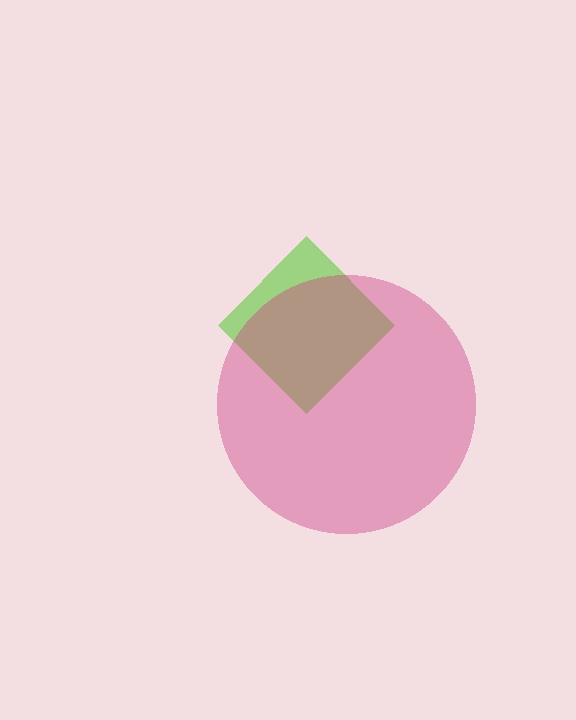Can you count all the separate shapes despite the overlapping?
Yes, there are 2 separate shapes.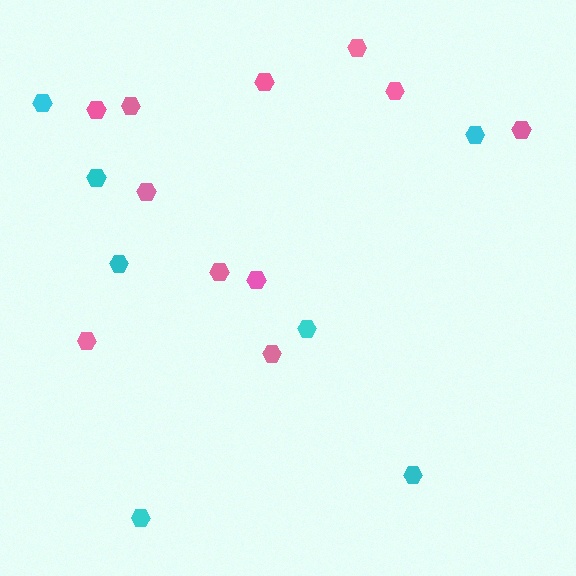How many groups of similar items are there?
There are 2 groups: one group of pink hexagons (11) and one group of cyan hexagons (7).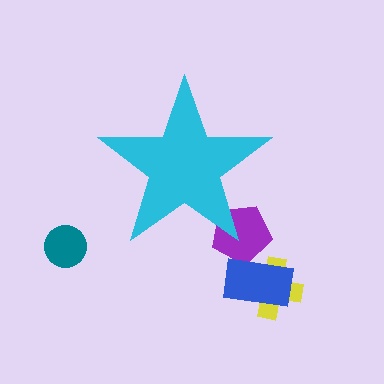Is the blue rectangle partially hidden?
No, the blue rectangle is fully visible.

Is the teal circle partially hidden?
No, the teal circle is fully visible.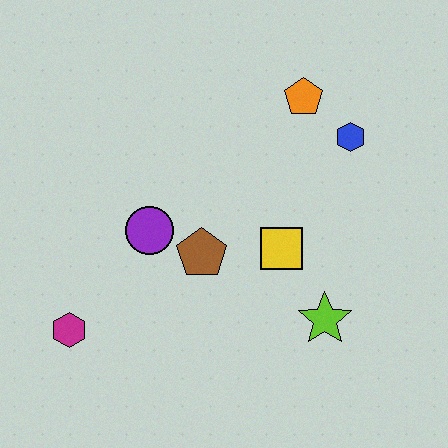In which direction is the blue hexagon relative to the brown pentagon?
The blue hexagon is to the right of the brown pentagon.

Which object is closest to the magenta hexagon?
The purple circle is closest to the magenta hexagon.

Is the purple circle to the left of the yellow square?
Yes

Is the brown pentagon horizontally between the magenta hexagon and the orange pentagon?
Yes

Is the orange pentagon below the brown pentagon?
No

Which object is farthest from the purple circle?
The blue hexagon is farthest from the purple circle.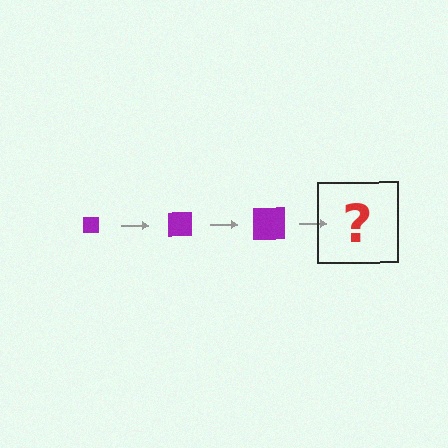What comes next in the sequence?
The next element should be a purple square, larger than the previous one.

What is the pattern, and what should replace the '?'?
The pattern is that the square gets progressively larger each step. The '?' should be a purple square, larger than the previous one.